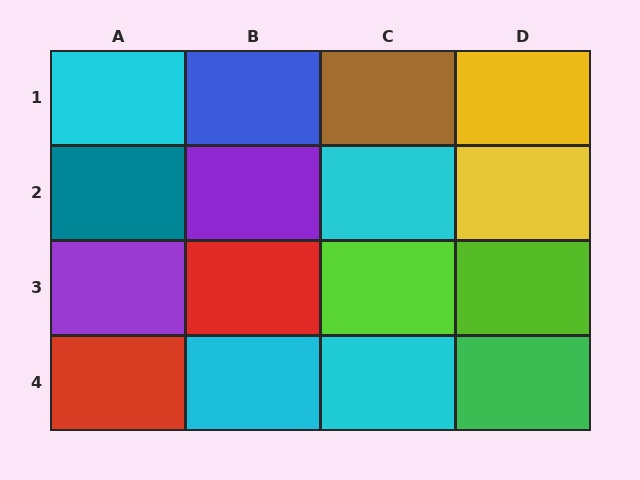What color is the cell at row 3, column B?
Red.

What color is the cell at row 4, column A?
Red.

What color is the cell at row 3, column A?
Purple.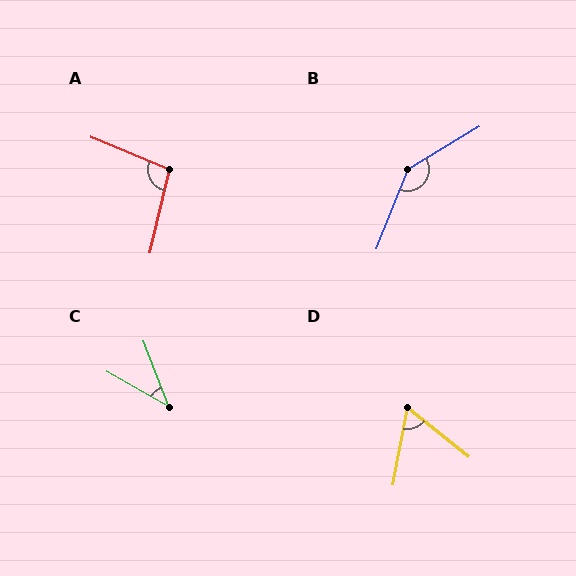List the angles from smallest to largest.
C (39°), D (62°), A (99°), B (143°).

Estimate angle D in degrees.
Approximately 62 degrees.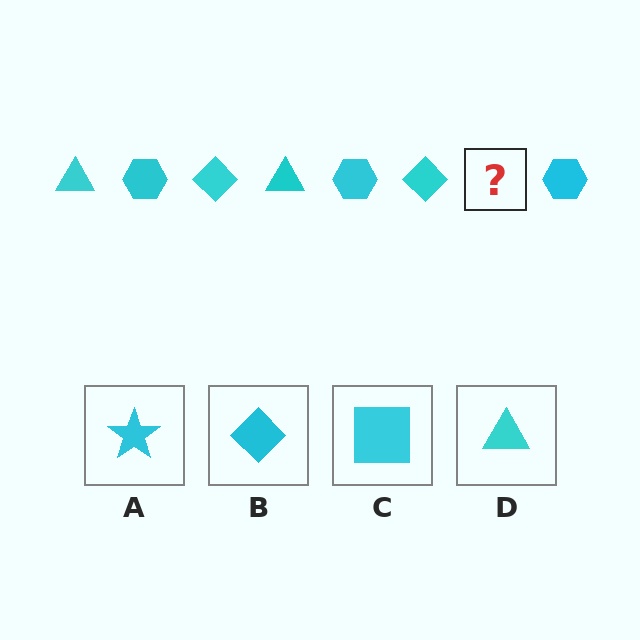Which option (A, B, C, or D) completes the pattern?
D.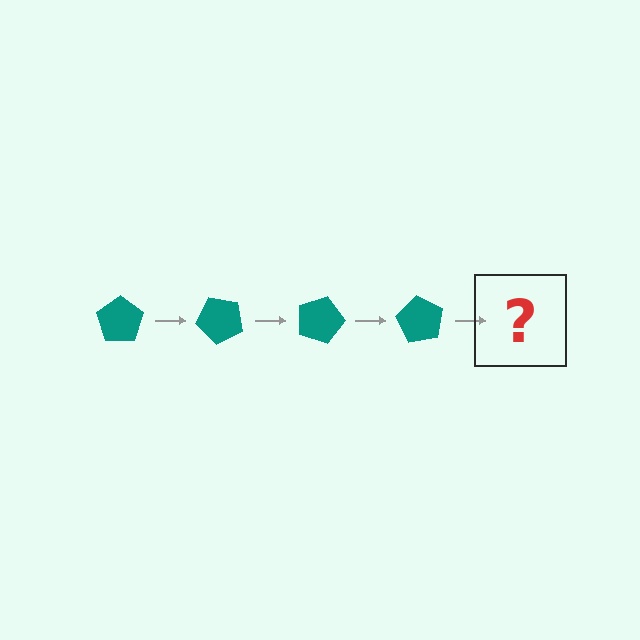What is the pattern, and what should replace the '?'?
The pattern is that the pentagon rotates 45 degrees each step. The '?' should be a teal pentagon rotated 180 degrees.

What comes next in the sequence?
The next element should be a teal pentagon rotated 180 degrees.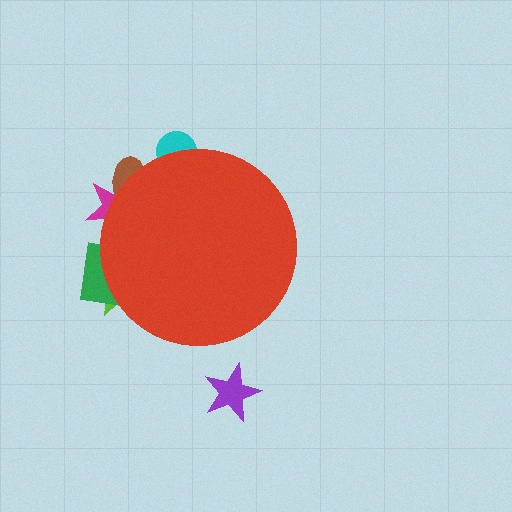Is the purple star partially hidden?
No, the purple star is fully visible.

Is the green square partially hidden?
Yes, the green square is partially hidden behind the red circle.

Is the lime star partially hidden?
Yes, the lime star is partially hidden behind the red circle.